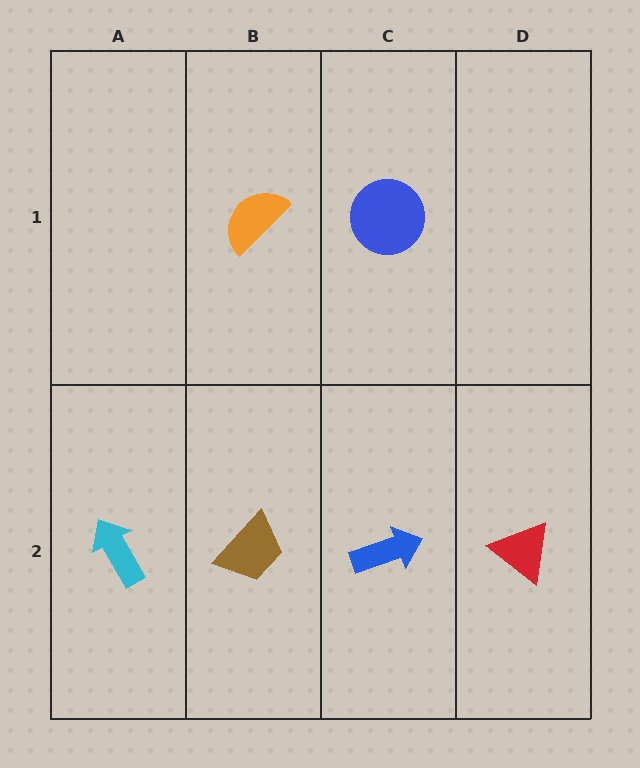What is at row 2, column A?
A cyan arrow.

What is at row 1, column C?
A blue circle.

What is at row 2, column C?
A blue arrow.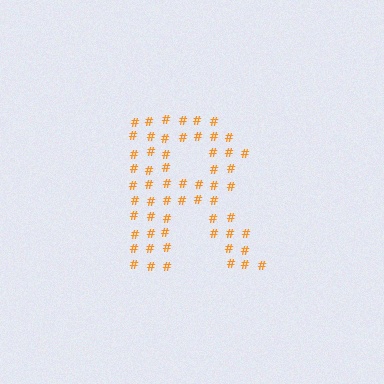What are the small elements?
The small elements are hash symbols.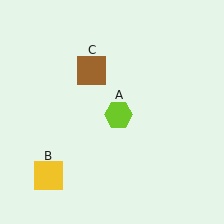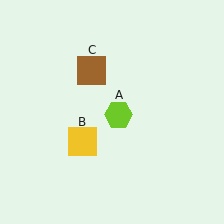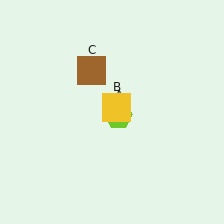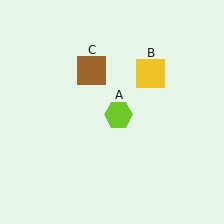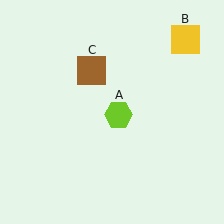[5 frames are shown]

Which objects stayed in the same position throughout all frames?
Lime hexagon (object A) and brown square (object C) remained stationary.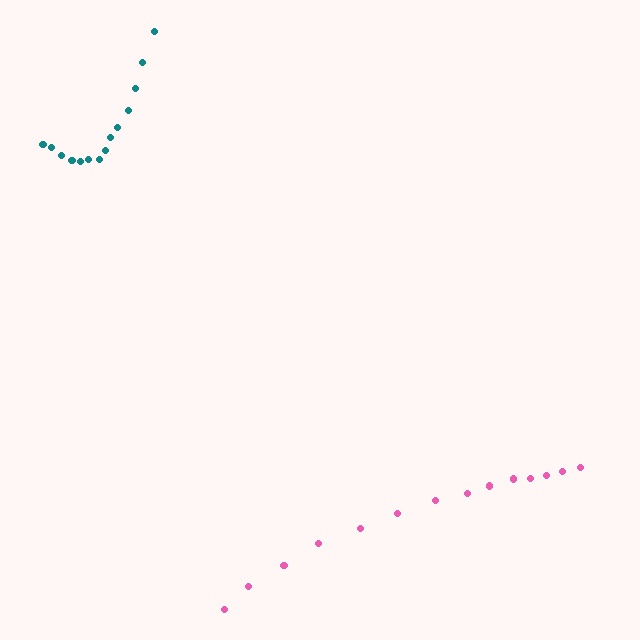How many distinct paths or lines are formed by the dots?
There are 2 distinct paths.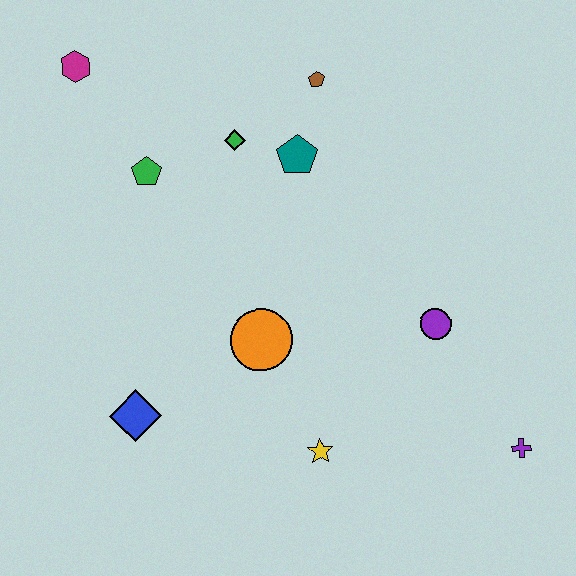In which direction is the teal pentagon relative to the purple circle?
The teal pentagon is above the purple circle.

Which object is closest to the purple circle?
The purple cross is closest to the purple circle.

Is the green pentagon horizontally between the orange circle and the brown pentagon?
No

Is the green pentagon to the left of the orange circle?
Yes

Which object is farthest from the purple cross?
The magenta hexagon is farthest from the purple cross.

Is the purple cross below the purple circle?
Yes